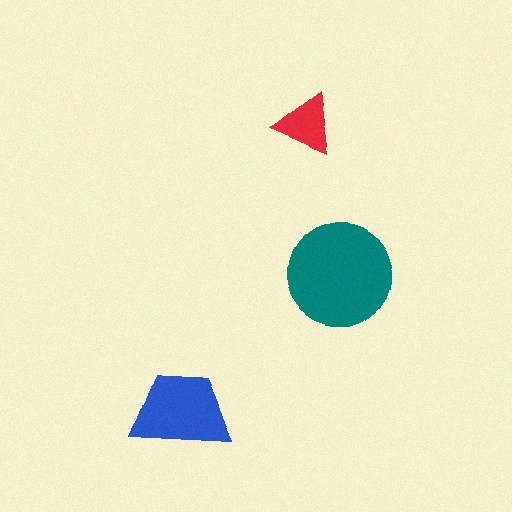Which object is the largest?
The teal circle.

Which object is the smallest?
The red triangle.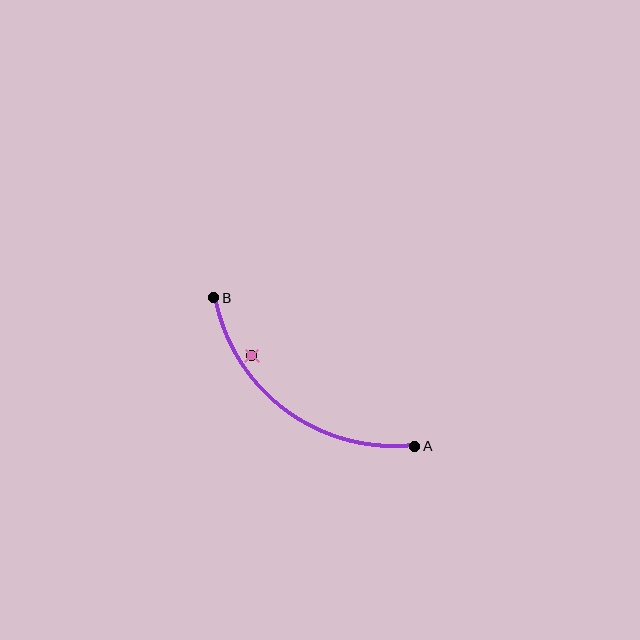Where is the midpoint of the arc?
The arc midpoint is the point on the curve farthest from the straight line joining A and B. It sits below and to the left of that line.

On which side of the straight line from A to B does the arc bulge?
The arc bulges below and to the left of the straight line connecting A and B.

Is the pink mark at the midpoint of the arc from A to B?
No — the pink mark does not lie on the arc at all. It sits slightly inside the curve.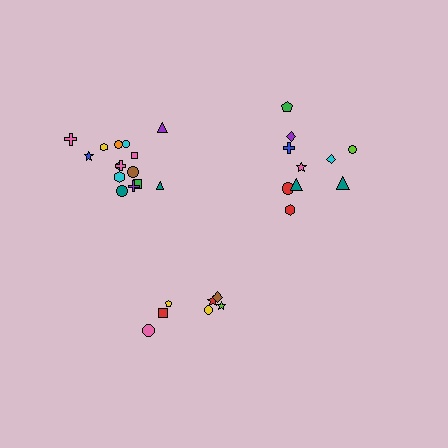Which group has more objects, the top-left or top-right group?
The top-left group.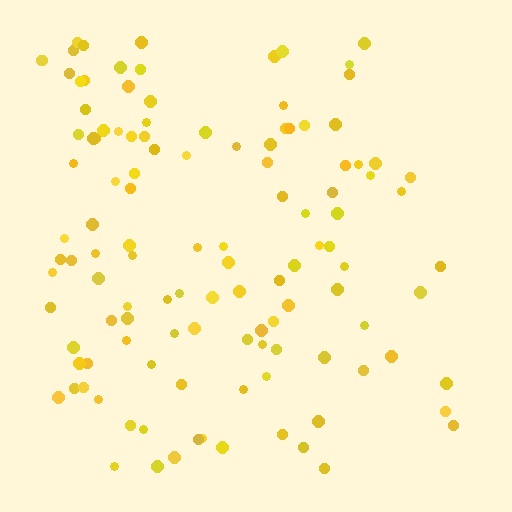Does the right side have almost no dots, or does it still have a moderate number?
Still a moderate number, just noticeably fewer than the left.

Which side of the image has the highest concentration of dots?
The left.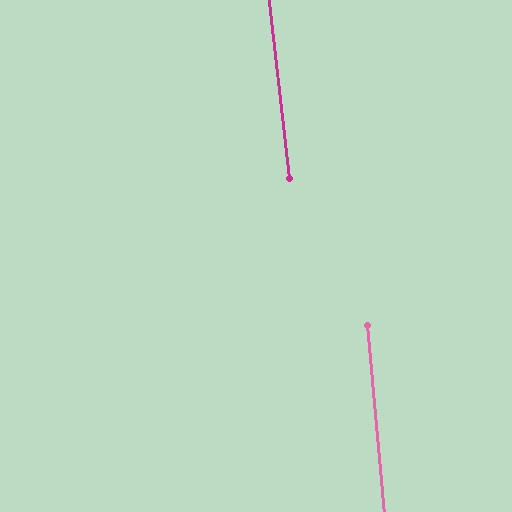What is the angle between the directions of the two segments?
Approximately 1 degree.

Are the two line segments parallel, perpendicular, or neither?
Parallel — their directions differ by only 1.1°.